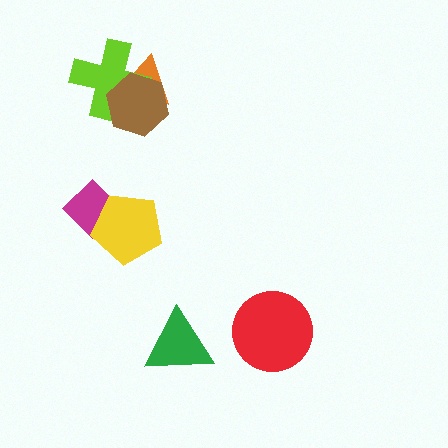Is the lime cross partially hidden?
Yes, it is partially covered by another shape.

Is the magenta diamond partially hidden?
Yes, it is partially covered by another shape.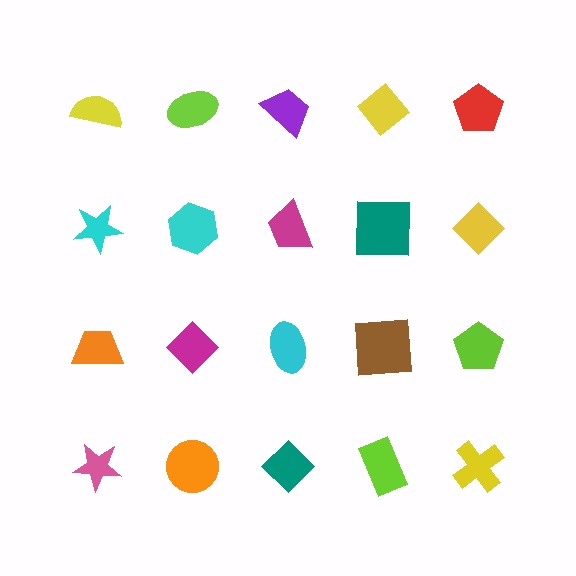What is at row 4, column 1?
A pink star.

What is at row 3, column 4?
A brown square.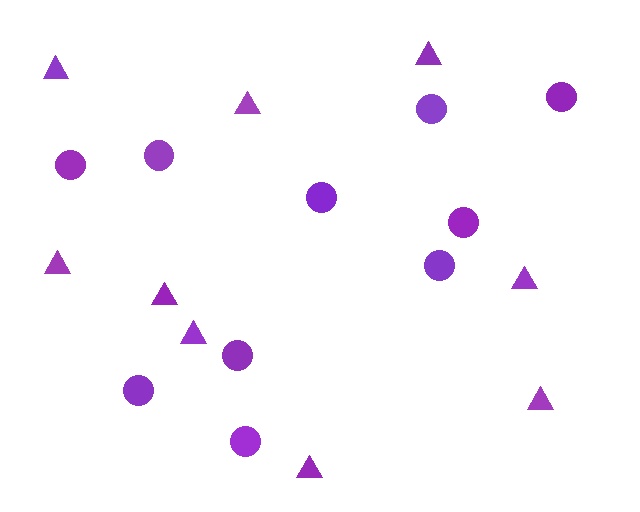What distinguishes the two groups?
There are 2 groups: one group of circles (10) and one group of triangles (9).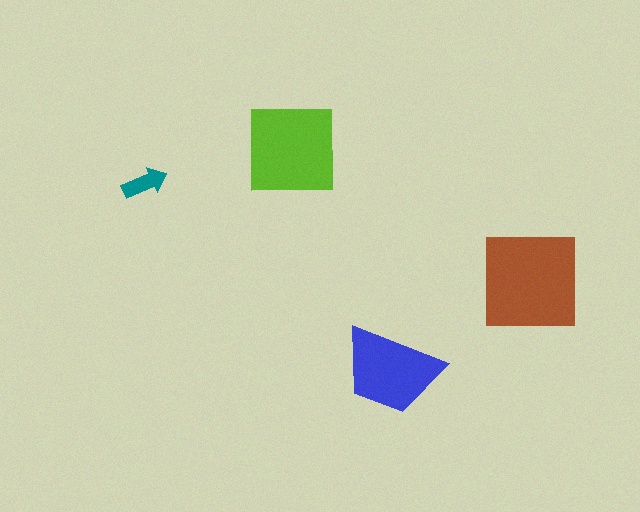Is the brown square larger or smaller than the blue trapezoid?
Larger.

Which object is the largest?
The brown square.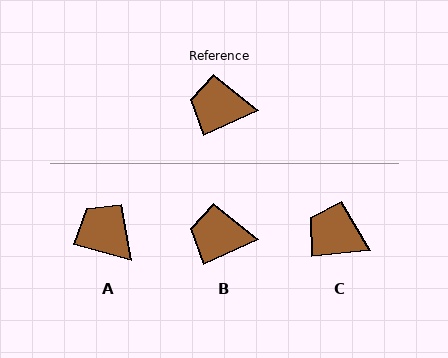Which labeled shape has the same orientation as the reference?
B.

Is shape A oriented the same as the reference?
No, it is off by about 41 degrees.